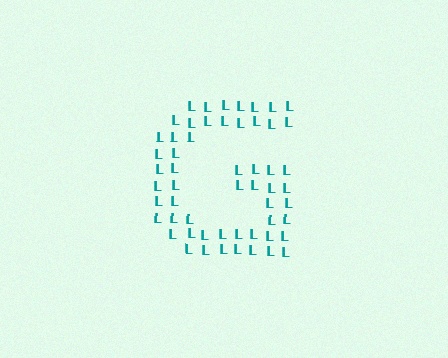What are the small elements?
The small elements are letter L's.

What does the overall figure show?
The overall figure shows the letter G.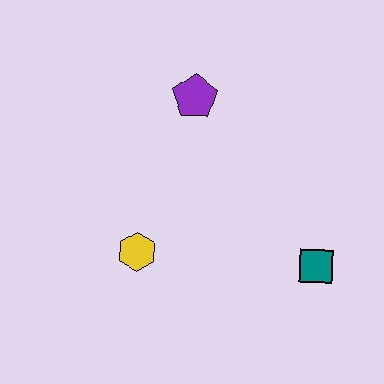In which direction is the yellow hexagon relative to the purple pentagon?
The yellow hexagon is below the purple pentagon.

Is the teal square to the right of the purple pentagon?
Yes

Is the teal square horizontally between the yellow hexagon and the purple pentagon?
No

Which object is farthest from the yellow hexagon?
The teal square is farthest from the yellow hexagon.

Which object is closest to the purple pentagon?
The yellow hexagon is closest to the purple pentagon.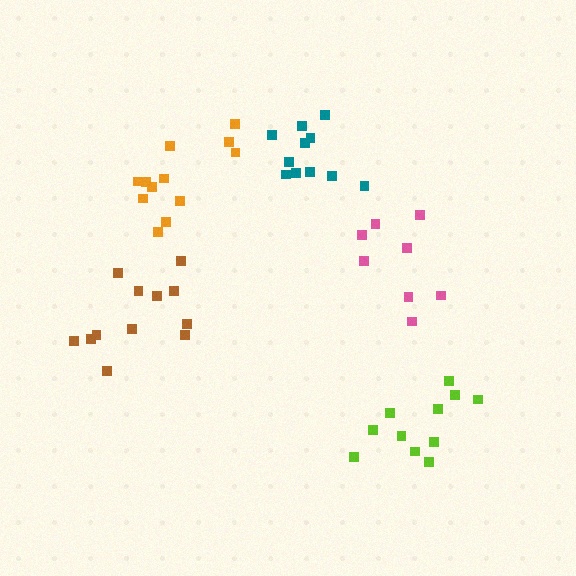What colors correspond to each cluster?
The clusters are colored: teal, brown, lime, orange, pink.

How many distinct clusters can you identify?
There are 5 distinct clusters.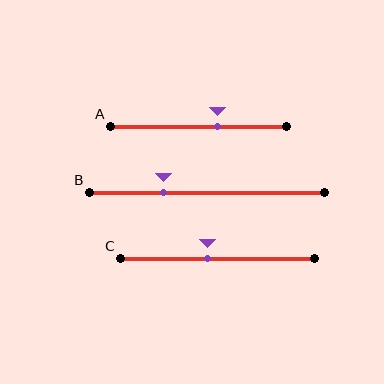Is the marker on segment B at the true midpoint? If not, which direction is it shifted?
No, the marker on segment B is shifted to the left by about 18% of the segment length.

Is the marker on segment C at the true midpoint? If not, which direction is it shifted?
No, the marker on segment C is shifted to the left by about 5% of the segment length.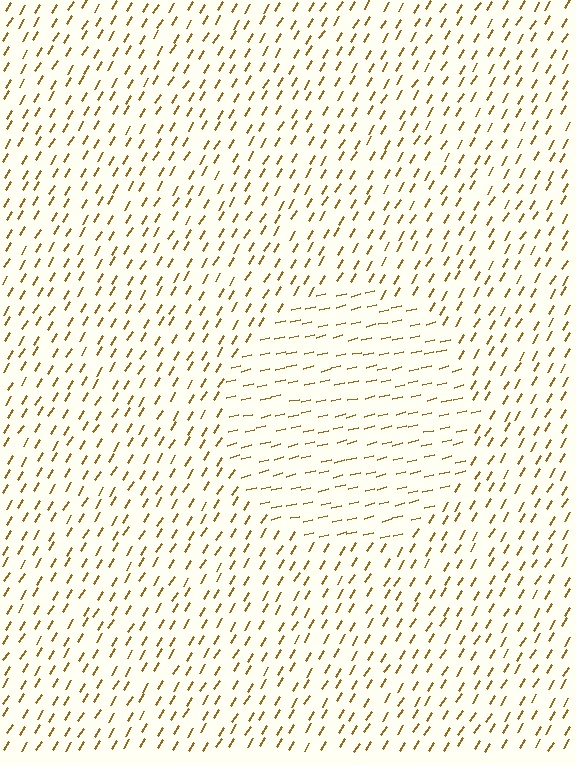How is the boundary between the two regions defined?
The boundary is defined purely by a change in line orientation (approximately 45 degrees difference). All lines are the same color and thickness.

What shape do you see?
I see a circle.